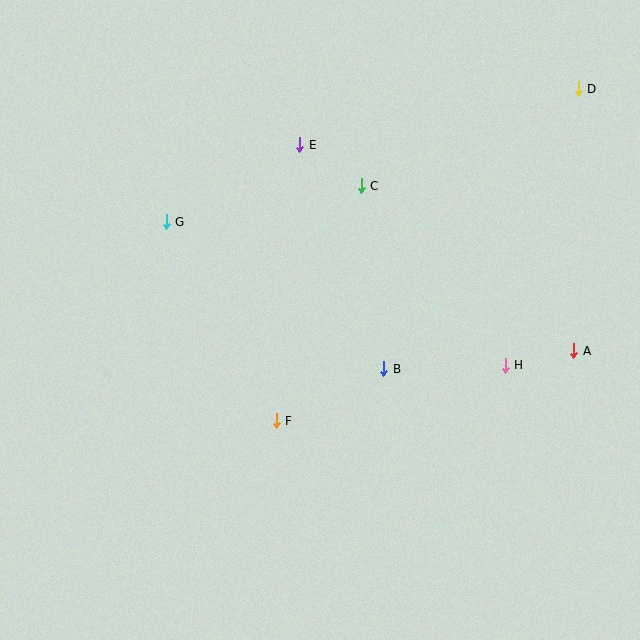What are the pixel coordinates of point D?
Point D is at (578, 89).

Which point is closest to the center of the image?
Point B at (384, 369) is closest to the center.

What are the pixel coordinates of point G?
Point G is at (166, 222).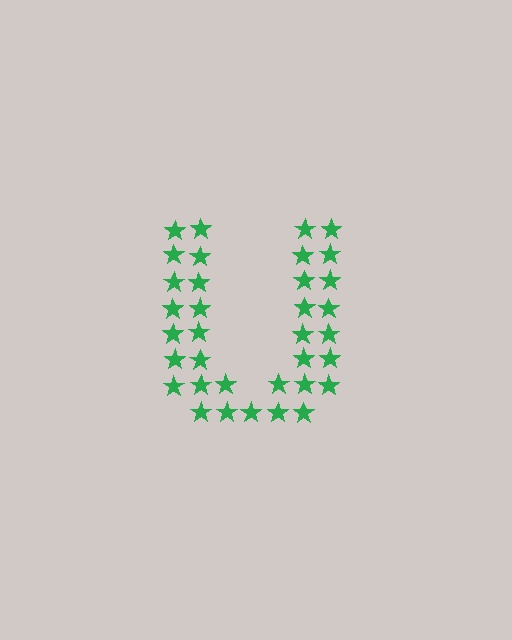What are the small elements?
The small elements are stars.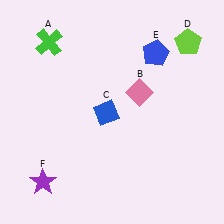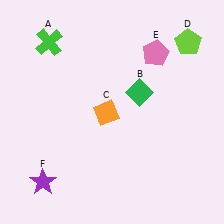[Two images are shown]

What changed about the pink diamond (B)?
In Image 1, B is pink. In Image 2, it changed to green.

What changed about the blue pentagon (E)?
In Image 1, E is blue. In Image 2, it changed to pink.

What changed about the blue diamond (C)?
In Image 1, C is blue. In Image 2, it changed to orange.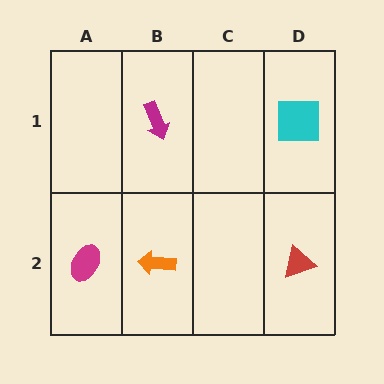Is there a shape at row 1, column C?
No, that cell is empty.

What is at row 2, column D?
A red triangle.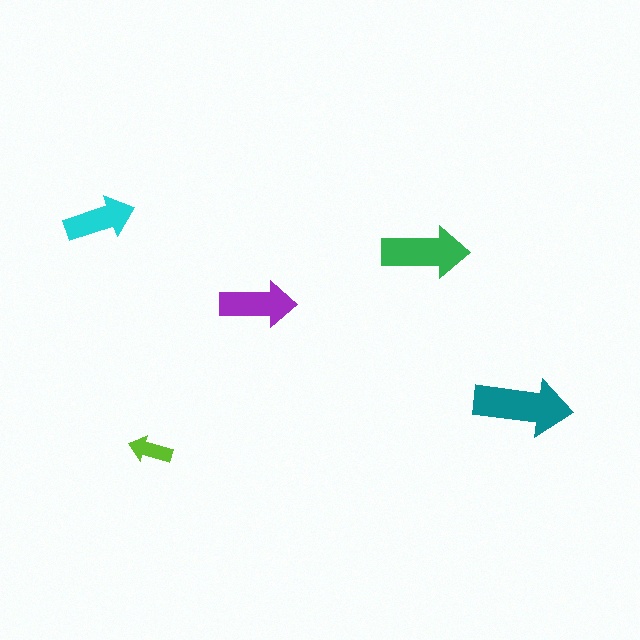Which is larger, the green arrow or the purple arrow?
The green one.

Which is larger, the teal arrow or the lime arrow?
The teal one.